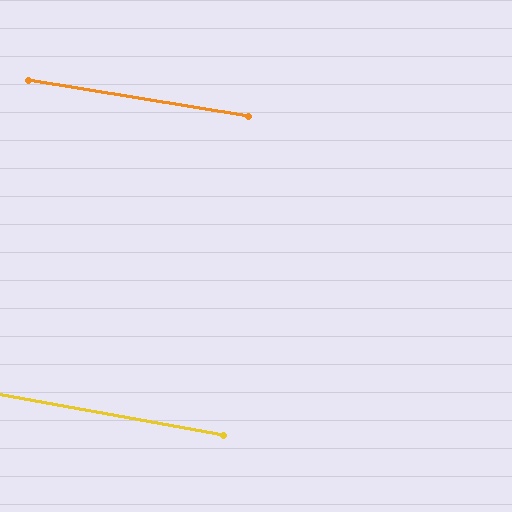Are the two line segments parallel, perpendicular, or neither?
Parallel — their directions differ by only 0.9°.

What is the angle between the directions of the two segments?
Approximately 1 degree.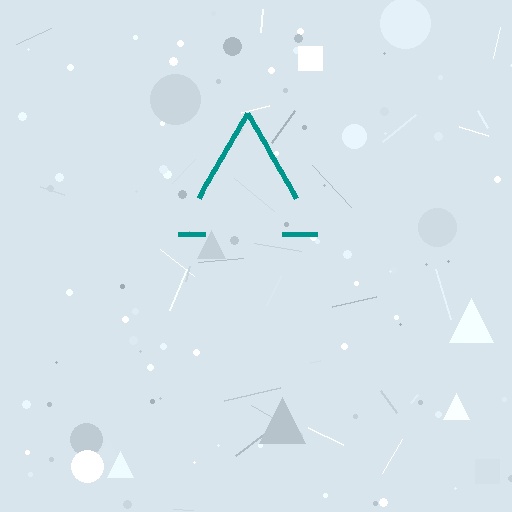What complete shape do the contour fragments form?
The contour fragments form a triangle.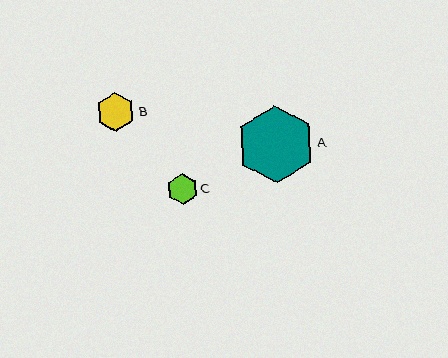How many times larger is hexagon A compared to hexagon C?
Hexagon A is approximately 2.5 times the size of hexagon C.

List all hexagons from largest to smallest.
From largest to smallest: A, B, C.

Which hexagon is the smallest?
Hexagon C is the smallest with a size of approximately 31 pixels.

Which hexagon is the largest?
Hexagon A is the largest with a size of approximately 78 pixels.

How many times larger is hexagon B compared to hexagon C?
Hexagon B is approximately 1.3 times the size of hexagon C.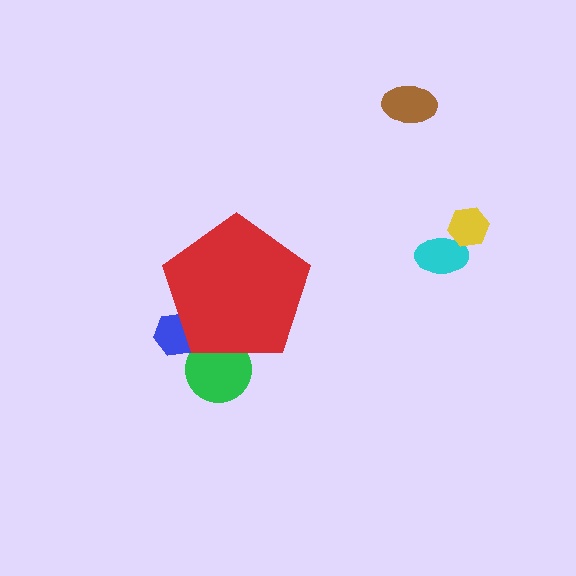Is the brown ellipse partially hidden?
No, the brown ellipse is fully visible.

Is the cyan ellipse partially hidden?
No, the cyan ellipse is fully visible.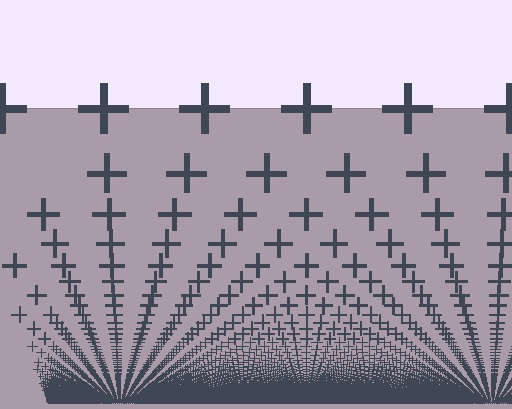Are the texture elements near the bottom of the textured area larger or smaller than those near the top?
Smaller. The gradient is inverted — elements near the bottom are smaller and denser.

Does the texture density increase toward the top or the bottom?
Density increases toward the bottom.